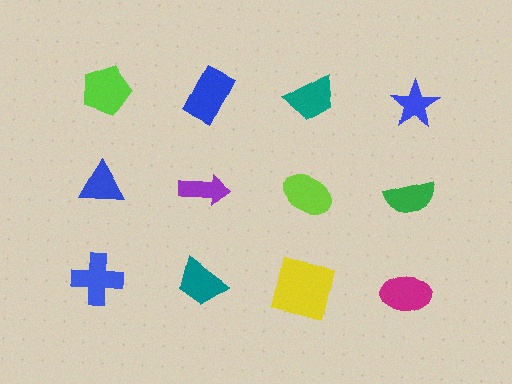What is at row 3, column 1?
A blue cross.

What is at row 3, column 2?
A teal trapezoid.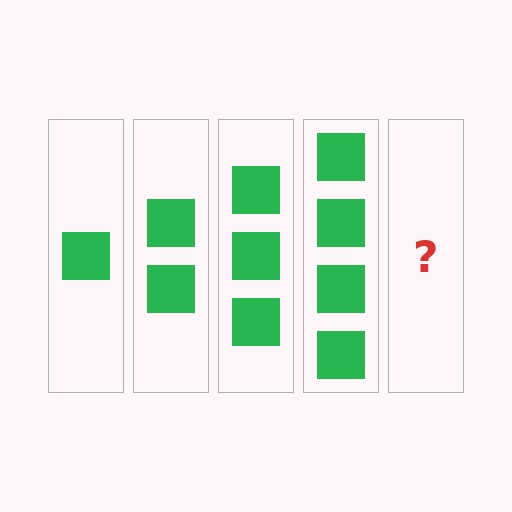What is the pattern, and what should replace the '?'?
The pattern is that each step adds one more square. The '?' should be 5 squares.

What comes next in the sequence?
The next element should be 5 squares.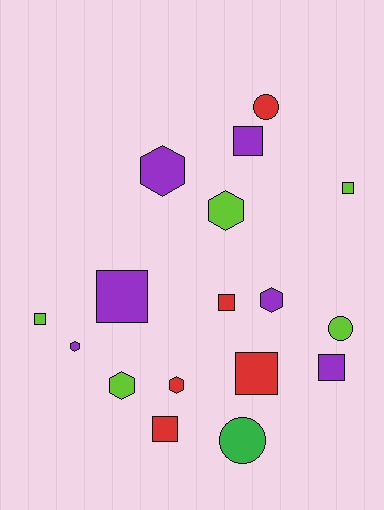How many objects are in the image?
There are 17 objects.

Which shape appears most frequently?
Square, with 8 objects.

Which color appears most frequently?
Purple, with 6 objects.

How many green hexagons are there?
There are no green hexagons.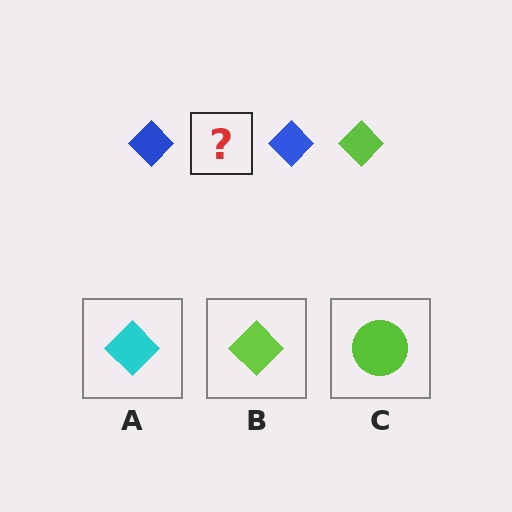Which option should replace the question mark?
Option B.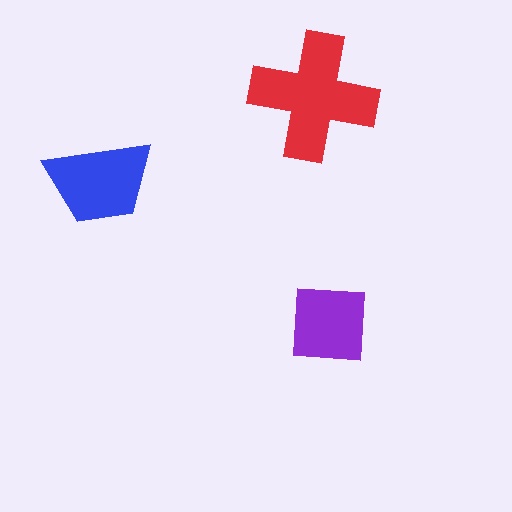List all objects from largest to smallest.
The red cross, the blue trapezoid, the purple square.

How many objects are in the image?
There are 3 objects in the image.